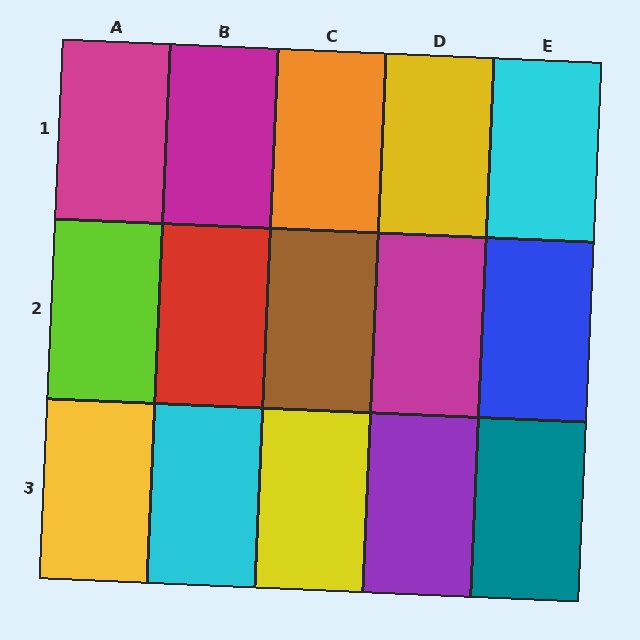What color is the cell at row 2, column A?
Lime.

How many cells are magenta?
3 cells are magenta.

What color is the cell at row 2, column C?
Brown.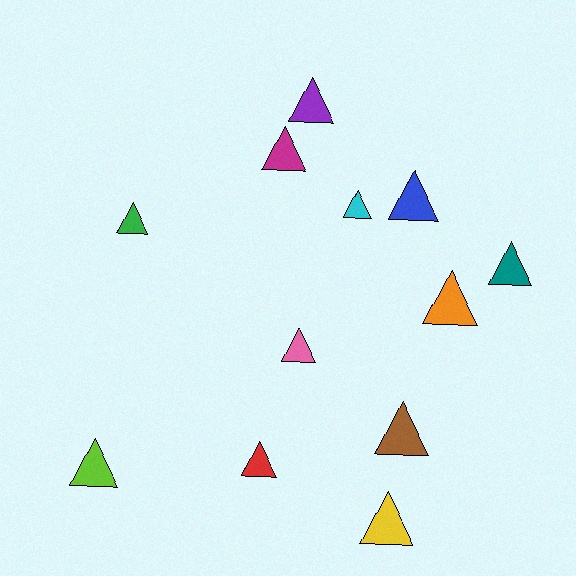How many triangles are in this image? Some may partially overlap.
There are 12 triangles.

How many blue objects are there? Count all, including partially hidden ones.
There is 1 blue object.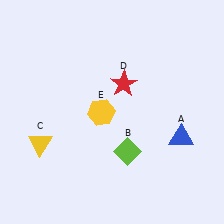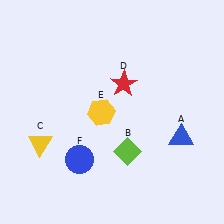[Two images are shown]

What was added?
A blue circle (F) was added in Image 2.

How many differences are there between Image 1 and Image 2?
There is 1 difference between the two images.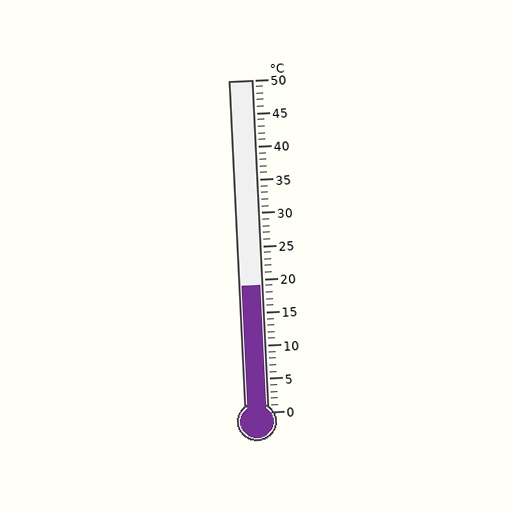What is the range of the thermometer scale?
The thermometer scale ranges from 0°C to 50°C.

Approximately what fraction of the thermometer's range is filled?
The thermometer is filled to approximately 40% of its range.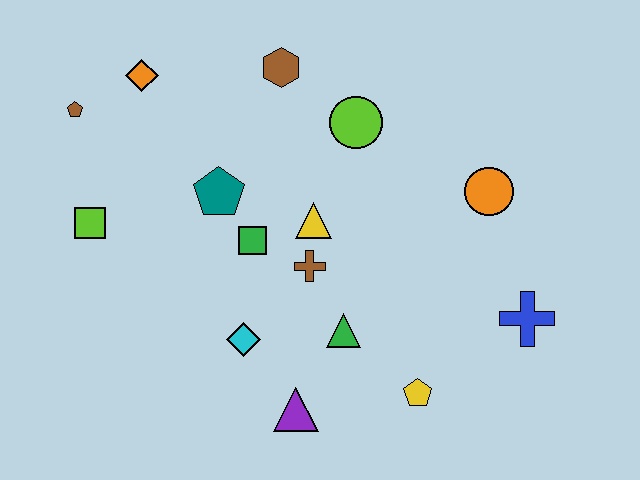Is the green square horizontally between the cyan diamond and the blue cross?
Yes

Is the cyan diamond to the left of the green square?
Yes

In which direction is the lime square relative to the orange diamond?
The lime square is below the orange diamond.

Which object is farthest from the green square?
The blue cross is farthest from the green square.